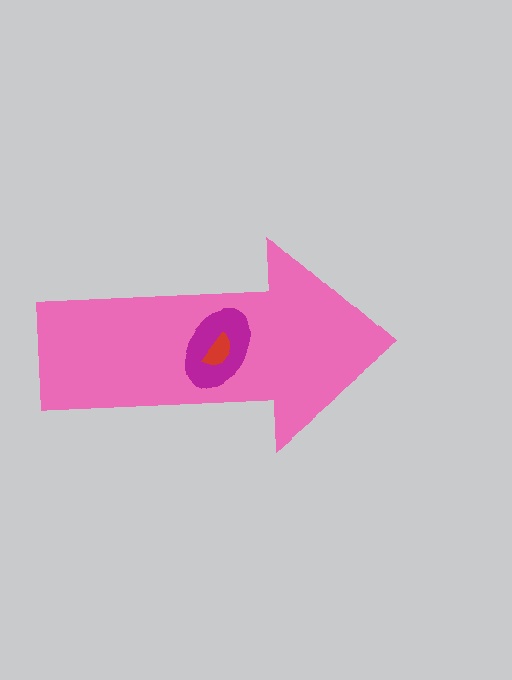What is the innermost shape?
The red semicircle.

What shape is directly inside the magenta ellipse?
The red semicircle.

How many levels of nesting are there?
3.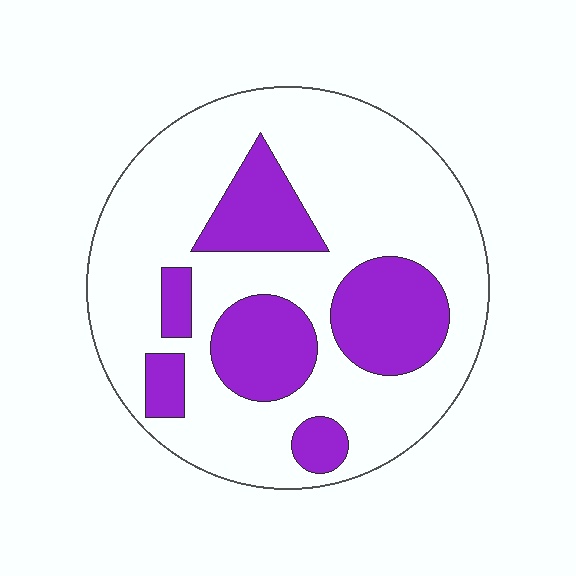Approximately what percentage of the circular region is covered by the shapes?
Approximately 30%.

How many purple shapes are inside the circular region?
6.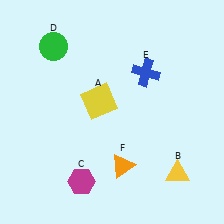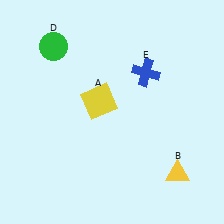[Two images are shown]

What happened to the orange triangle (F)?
The orange triangle (F) was removed in Image 2. It was in the bottom-right area of Image 1.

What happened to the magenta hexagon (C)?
The magenta hexagon (C) was removed in Image 2. It was in the bottom-left area of Image 1.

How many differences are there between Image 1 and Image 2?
There are 2 differences between the two images.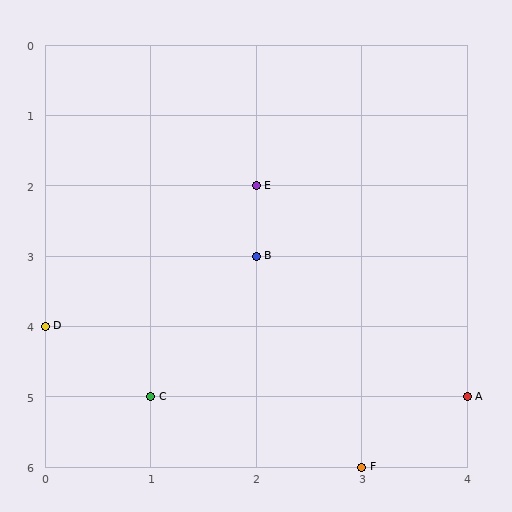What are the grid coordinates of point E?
Point E is at grid coordinates (2, 2).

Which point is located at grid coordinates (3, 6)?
Point F is at (3, 6).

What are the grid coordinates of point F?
Point F is at grid coordinates (3, 6).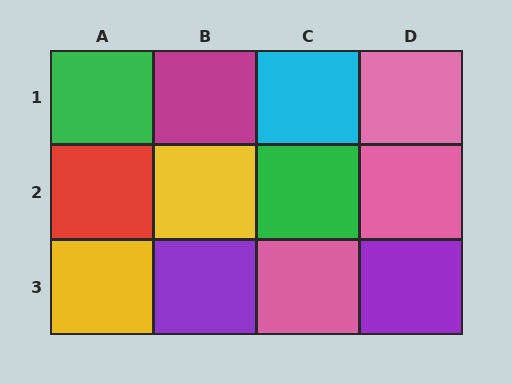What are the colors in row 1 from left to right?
Green, magenta, cyan, pink.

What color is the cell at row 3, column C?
Pink.